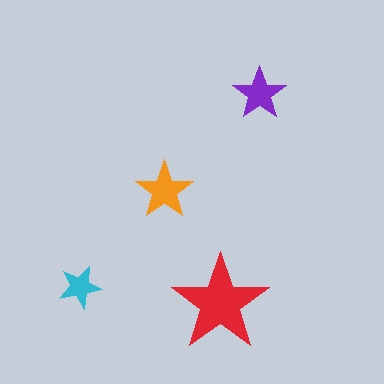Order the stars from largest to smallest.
the red one, the orange one, the purple one, the cyan one.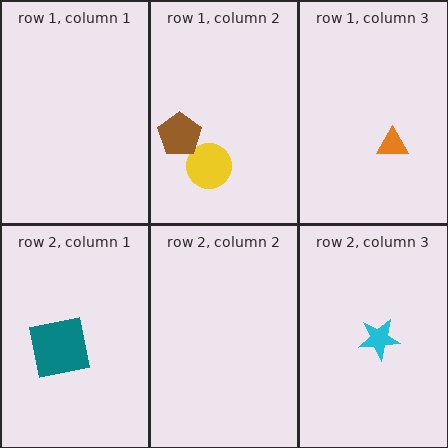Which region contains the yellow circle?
The row 1, column 2 region.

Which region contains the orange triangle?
The row 1, column 3 region.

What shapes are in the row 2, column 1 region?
The teal square.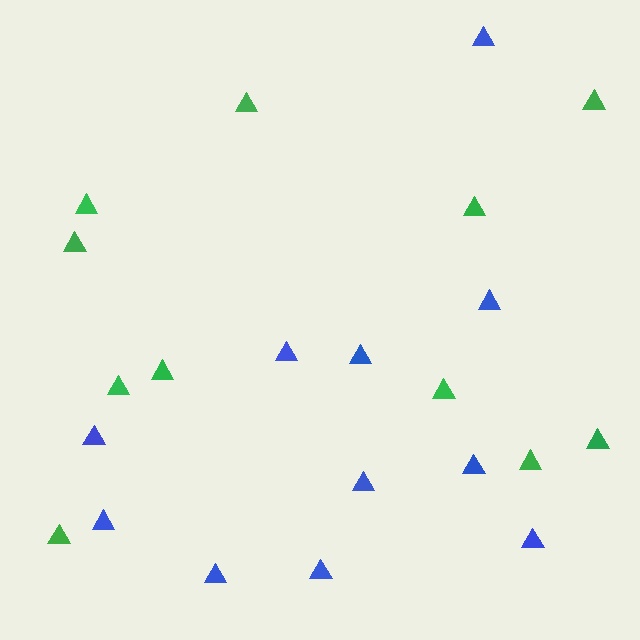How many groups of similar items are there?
There are 2 groups: one group of green triangles (11) and one group of blue triangles (11).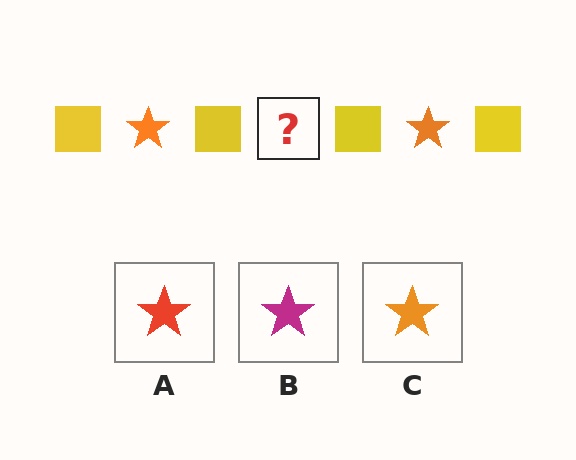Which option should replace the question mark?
Option C.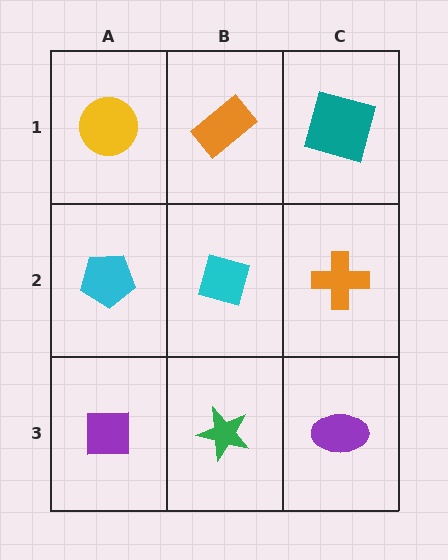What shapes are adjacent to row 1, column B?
A cyan square (row 2, column B), a yellow circle (row 1, column A), a teal square (row 1, column C).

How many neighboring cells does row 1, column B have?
3.